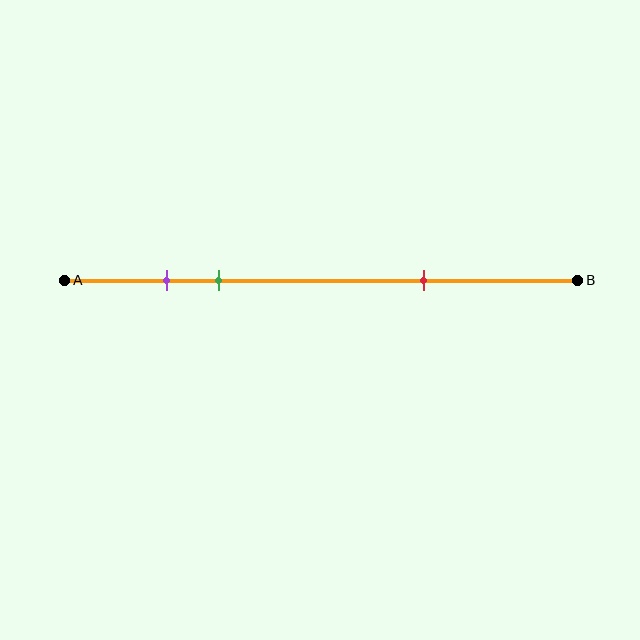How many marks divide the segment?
There are 3 marks dividing the segment.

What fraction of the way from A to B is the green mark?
The green mark is approximately 30% (0.3) of the way from A to B.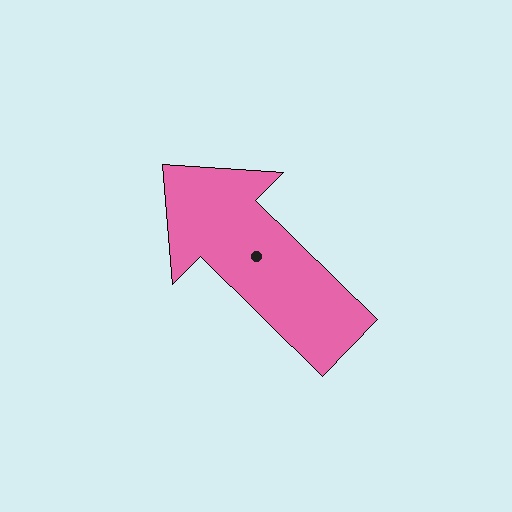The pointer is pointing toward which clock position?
Roughly 10 o'clock.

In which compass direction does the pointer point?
Northwest.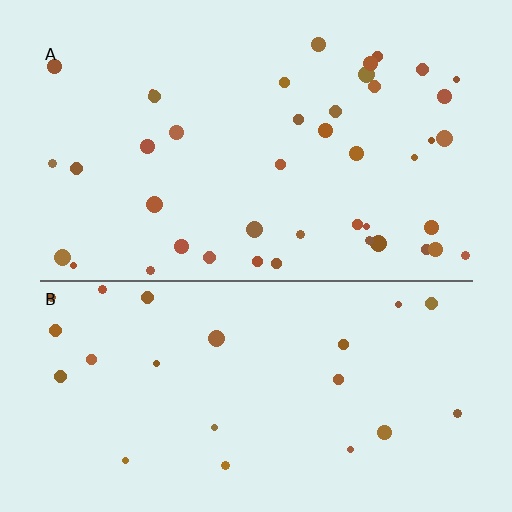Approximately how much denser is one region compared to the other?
Approximately 1.8× — region A over region B.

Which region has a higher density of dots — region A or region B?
A (the top).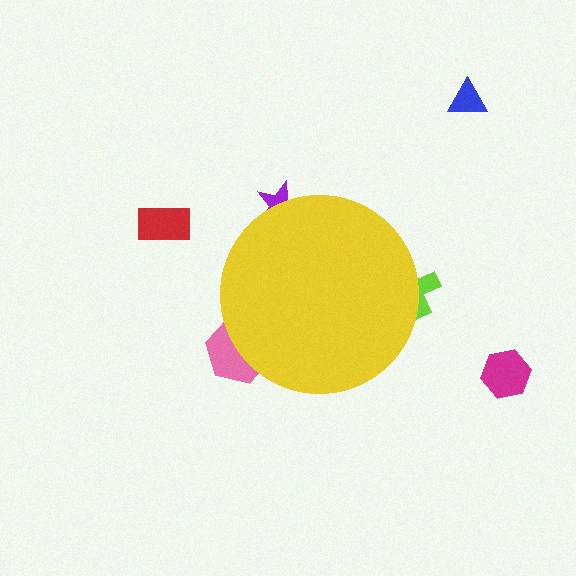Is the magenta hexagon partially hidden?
No, the magenta hexagon is fully visible.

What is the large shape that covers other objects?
A yellow circle.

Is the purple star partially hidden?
Yes, the purple star is partially hidden behind the yellow circle.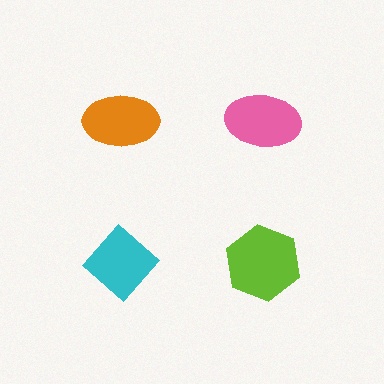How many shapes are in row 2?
2 shapes.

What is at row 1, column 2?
A pink ellipse.